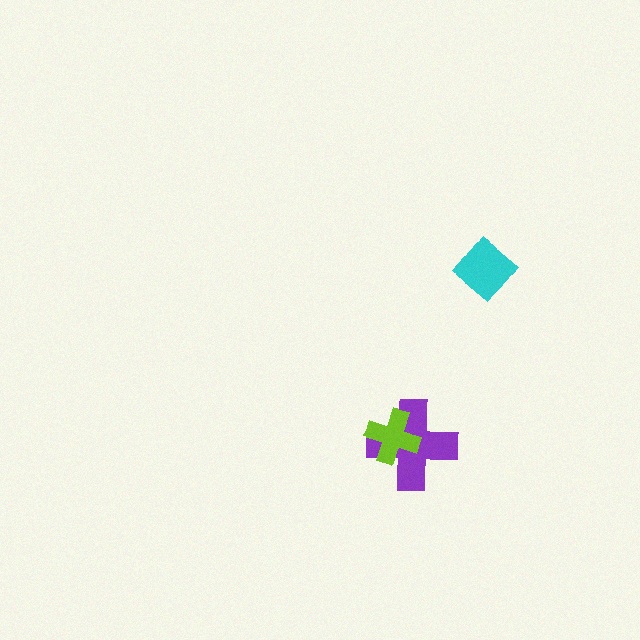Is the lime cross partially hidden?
No, no other shape covers it.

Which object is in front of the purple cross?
The lime cross is in front of the purple cross.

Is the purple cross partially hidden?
Yes, it is partially covered by another shape.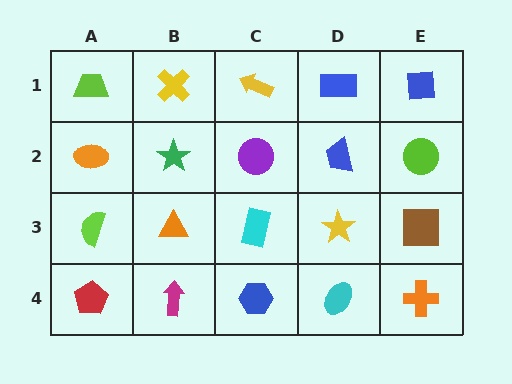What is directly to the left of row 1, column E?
A blue rectangle.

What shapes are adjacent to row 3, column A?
An orange ellipse (row 2, column A), a red pentagon (row 4, column A), an orange triangle (row 3, column B).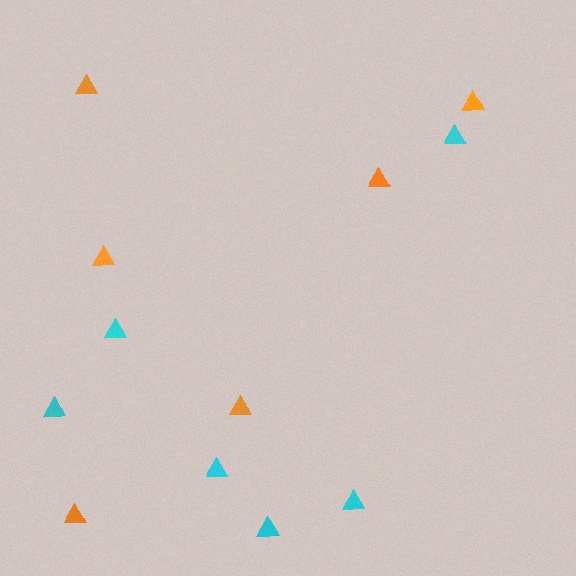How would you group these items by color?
There are 2 groups: one group of cyan triangles (6) and one group of orange triangles (6).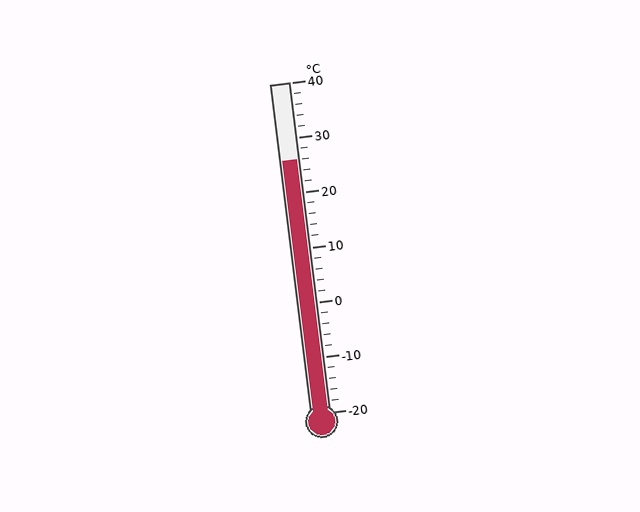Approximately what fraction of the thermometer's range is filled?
The thermometer is filled to approximately 75% of its range.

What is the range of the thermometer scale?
The thermometer scale ranges from -20°C to 40°C.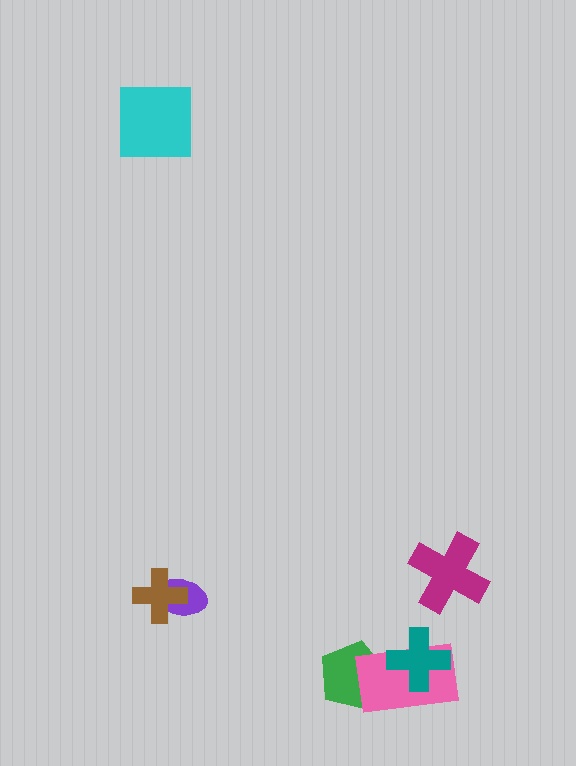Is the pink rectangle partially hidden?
Yes, it is partially covered by another shape.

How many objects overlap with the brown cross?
1 object overlaps with the brown cross.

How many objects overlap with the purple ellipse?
1 object overlaps with the purple ellipse.